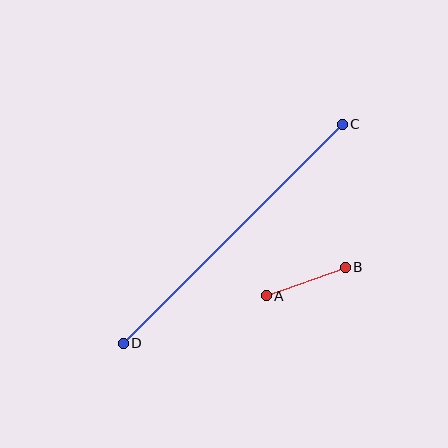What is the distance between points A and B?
The distance is approximately 84 pixels.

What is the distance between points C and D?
The distance is approximately 310 pixels.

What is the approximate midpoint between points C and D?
The midpoint is at approximately (233, 234) pixels.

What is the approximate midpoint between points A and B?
The midpoint is at approximately (306, 281) pixels.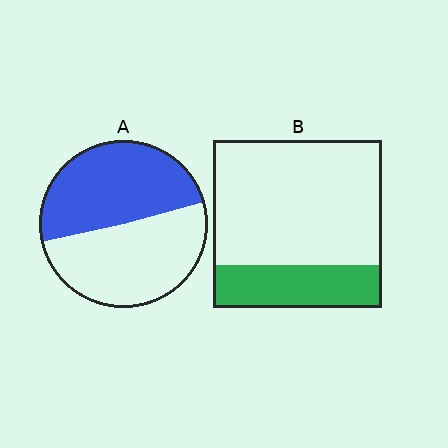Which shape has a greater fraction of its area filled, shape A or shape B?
Shape A.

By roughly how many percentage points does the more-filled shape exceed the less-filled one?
By roughly 25 percentage points (A over B).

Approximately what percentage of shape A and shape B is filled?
A is approximately 50% and B is approximately 25%.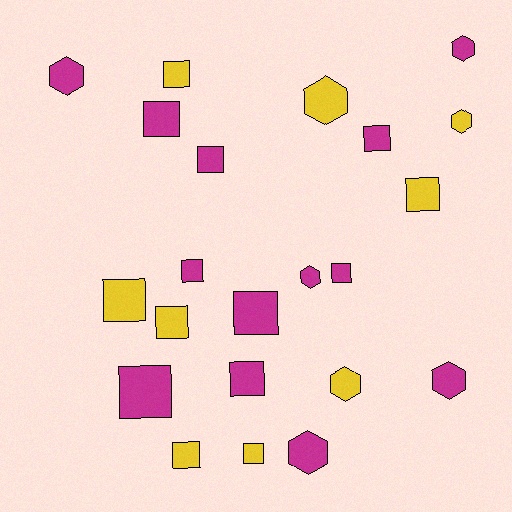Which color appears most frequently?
Magenta, with 13 objects.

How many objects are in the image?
There are 22 objects.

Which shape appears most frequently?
Square, with 14 objects.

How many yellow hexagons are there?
There are 3 yellow hexagons.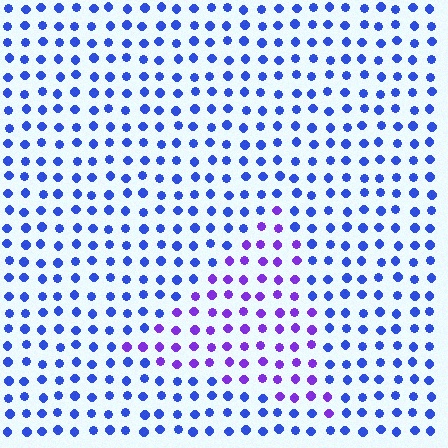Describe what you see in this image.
The image is filled with small blue elements in a uniform arrangement. A triangle-shaped region is visible where the elements are tinted to a slightly different hue, forming a subtle color boundary.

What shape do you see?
I see a triangle.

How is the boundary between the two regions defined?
The boundary is defined purely by a slight shift in hue (about 40 degrees). Spacing, size, and orientation are identical on both sides.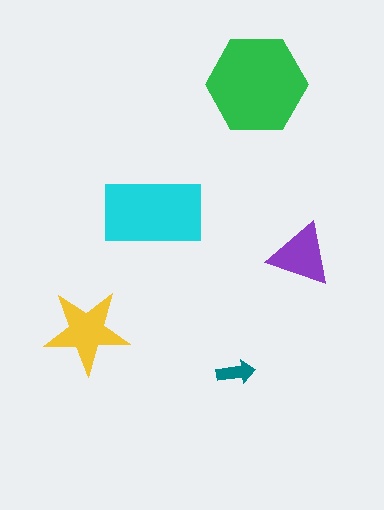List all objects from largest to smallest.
The green hexagon, the cyan rectangle, the yellow star, the purple triangle, the teal arrow.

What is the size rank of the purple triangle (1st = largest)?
4th.